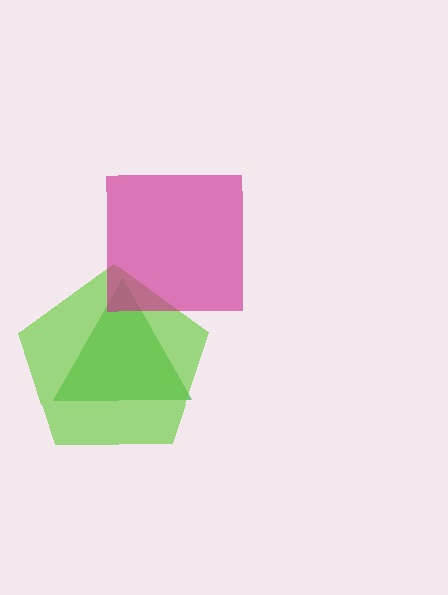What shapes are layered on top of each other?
The layered shapes are: a green triangle, a lime pentagon, a magenta square.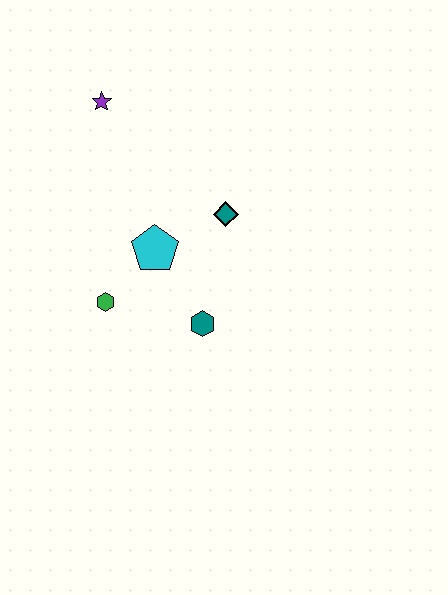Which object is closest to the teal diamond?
The cyan pentagon is closest to the teal diamond.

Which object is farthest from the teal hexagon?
The purple star is farthest from the teal hexagon.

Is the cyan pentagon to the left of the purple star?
No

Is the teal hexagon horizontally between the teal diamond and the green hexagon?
Yes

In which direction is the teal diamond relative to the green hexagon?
The teal diamond is to the right of the green hexagon.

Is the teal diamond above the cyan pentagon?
Yes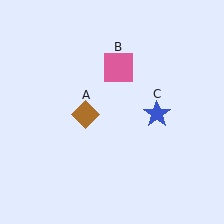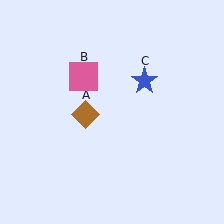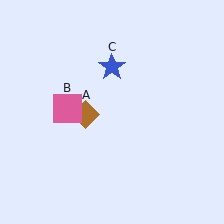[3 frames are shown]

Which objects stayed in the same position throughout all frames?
Brown diamond (object A) remained stationary.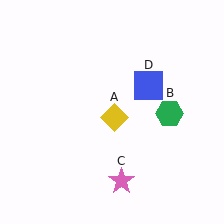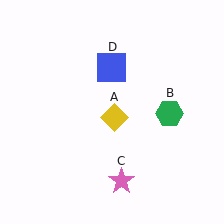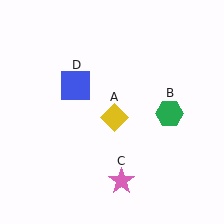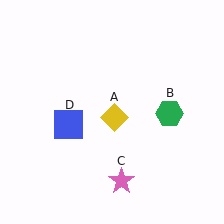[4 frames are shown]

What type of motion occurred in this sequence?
The blue square (object D) rotated counterclockwise around the center of the scene.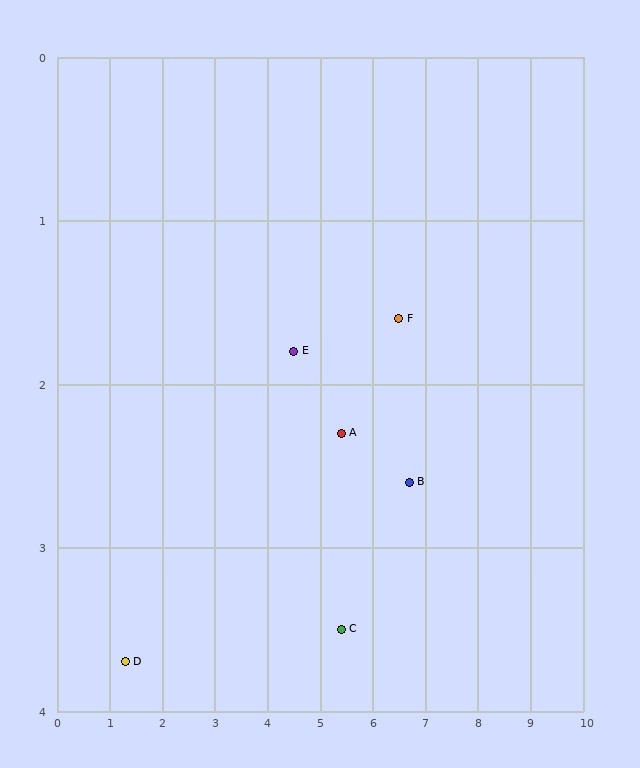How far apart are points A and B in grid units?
Points A and B are about 1.3 grid units apart.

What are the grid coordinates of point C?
Point C is at approximately (5.4, 3.5).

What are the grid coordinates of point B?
Point B is at approximately (6.7, 2.6).